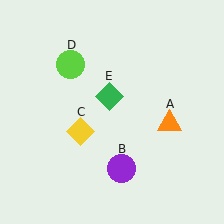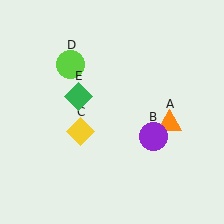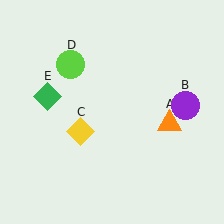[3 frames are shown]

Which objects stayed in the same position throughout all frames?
Orange triangle (object A) and yellow diamond (object C) and lime circle (object D) remained stationary.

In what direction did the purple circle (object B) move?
The purple circle (object B) moved up and to the right.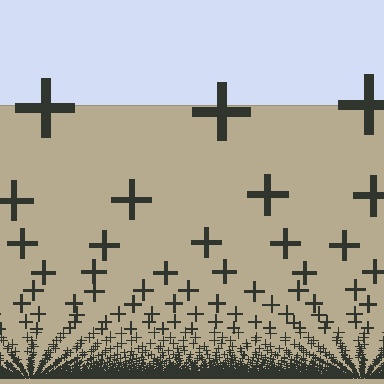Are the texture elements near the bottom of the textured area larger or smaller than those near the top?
Smaller. The gradient is inverted — elements near the bottom are smaller and denser.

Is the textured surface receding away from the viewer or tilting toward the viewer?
The surface appears to tilt toward the viewer. Texture elements get larger and sparser toward the top.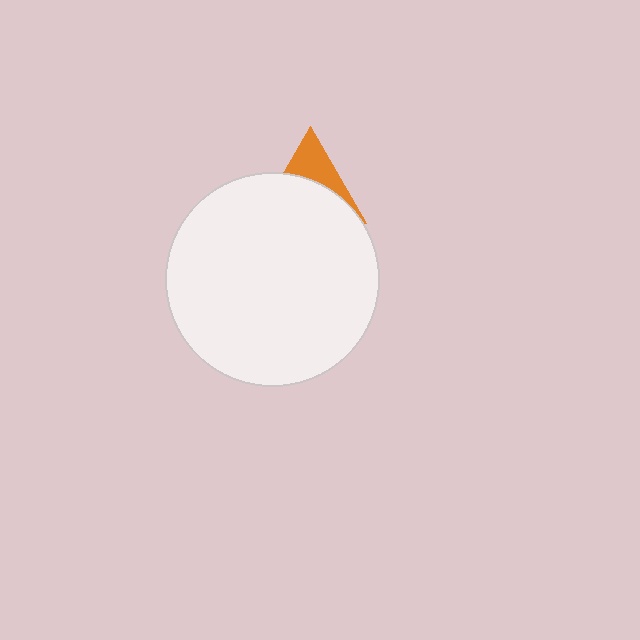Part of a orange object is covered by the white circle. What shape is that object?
It is a triangle.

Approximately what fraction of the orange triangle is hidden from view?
Roughly 64% of the orange triangle is hidden behind the white circle.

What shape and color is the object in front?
The object in front is a white circle.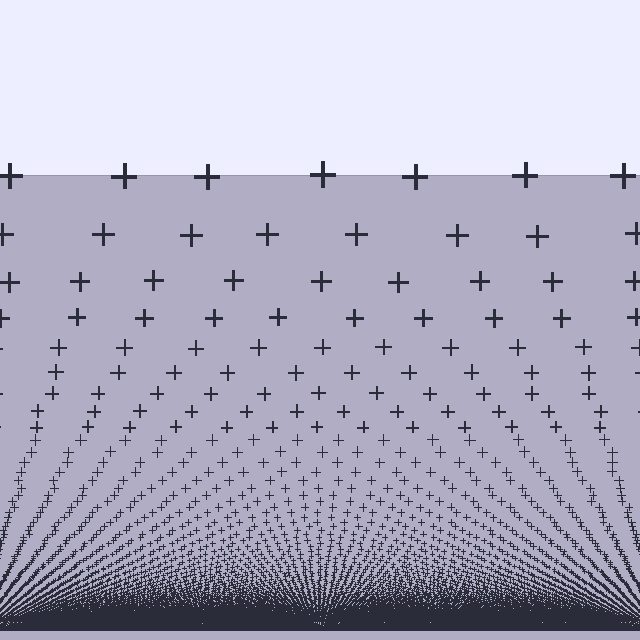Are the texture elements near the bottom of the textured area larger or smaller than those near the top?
Smaller. The gradient is inverted — elements near the bottom are smaller and denser.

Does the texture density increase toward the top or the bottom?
Density increases toward the bottom.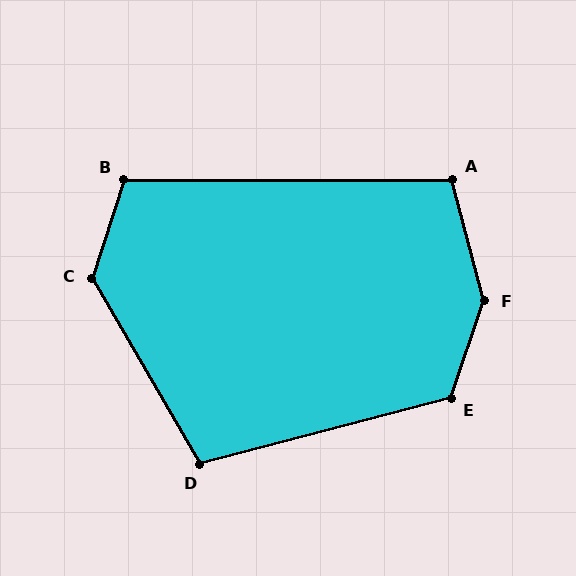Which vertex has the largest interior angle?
F, at approximately 146 degrees.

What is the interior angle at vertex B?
Approximately 108 degrees (obtuse).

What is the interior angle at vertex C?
Approximately 132 degrees (obtuse).